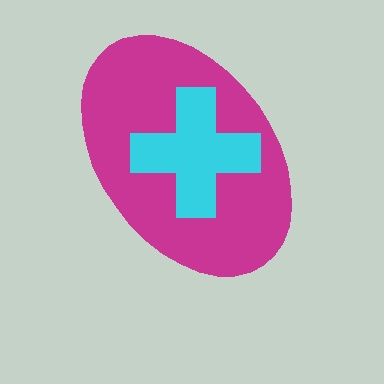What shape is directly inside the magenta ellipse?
The cyan cross.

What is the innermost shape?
The cyan cross.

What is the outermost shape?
The magenta ellipse.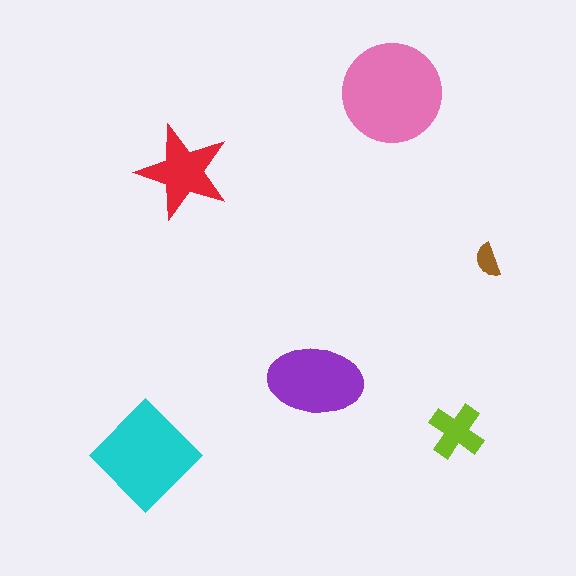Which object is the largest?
The pink circle.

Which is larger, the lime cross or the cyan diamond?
The cyan diamond.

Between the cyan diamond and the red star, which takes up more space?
The cyan diamond.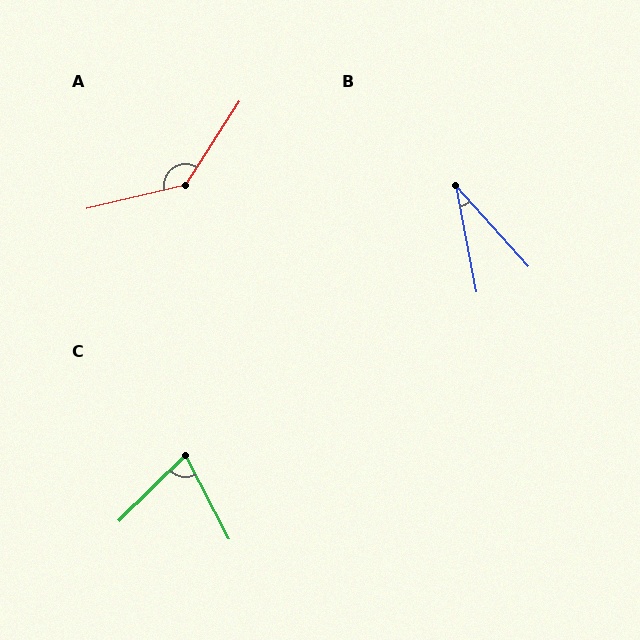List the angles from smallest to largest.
B (31°), C (73°), A (136°).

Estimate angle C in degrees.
Approximately 73 degrees.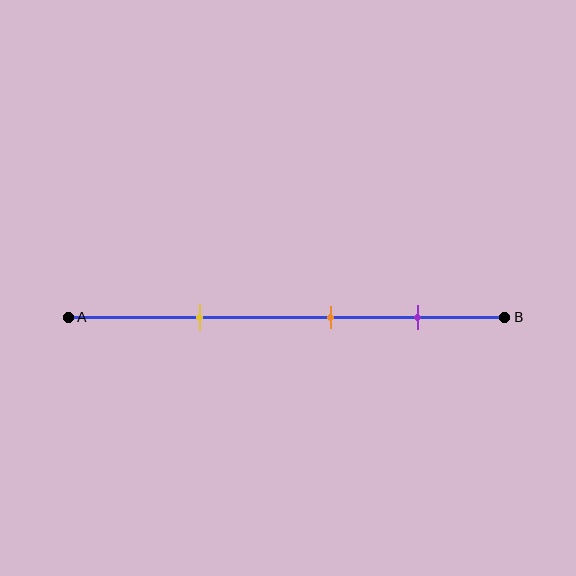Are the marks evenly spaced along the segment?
Yes, the marks are approximately evenly spaced.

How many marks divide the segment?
There are 3 marks dividing the segment.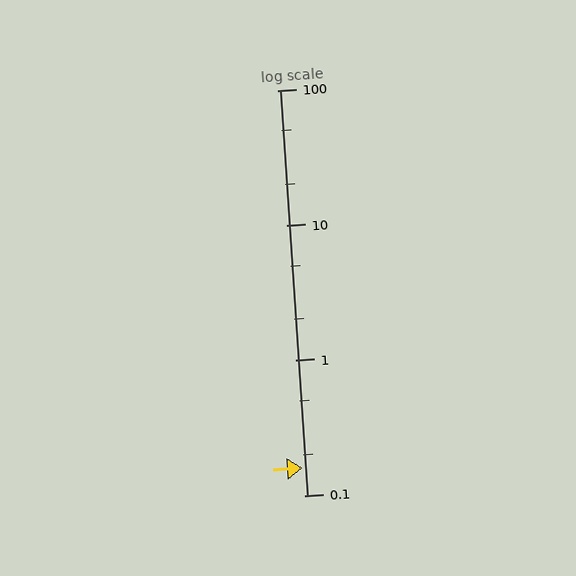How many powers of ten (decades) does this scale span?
The scale spans 3 decades, from 0.1 to 100.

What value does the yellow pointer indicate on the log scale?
The pointer indicates approximately 0.16.